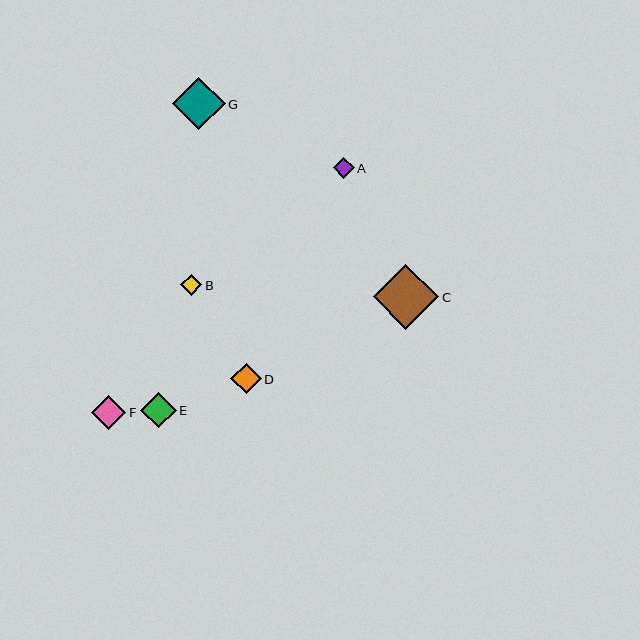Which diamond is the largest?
Diamond C is the largest with a size of approximately 65 pixels.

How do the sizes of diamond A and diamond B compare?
Diamond A and diamond B are approximately the same size.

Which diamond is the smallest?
Diamond B is the smallest with a size of approximately 21 pixels.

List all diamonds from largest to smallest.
From largest to smallest: C, G, E, F, D, A, B.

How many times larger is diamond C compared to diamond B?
Diamond C is approximately 3.1 times the size of diamond B.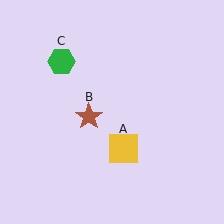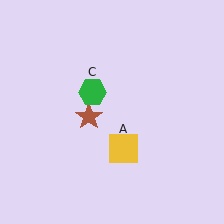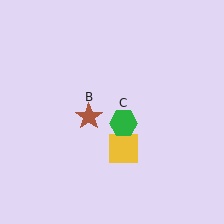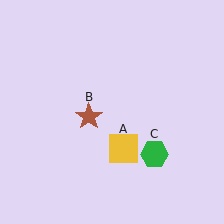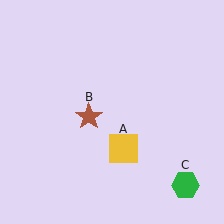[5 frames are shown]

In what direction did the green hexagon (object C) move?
The green hexagon (object C) moved down and to the right.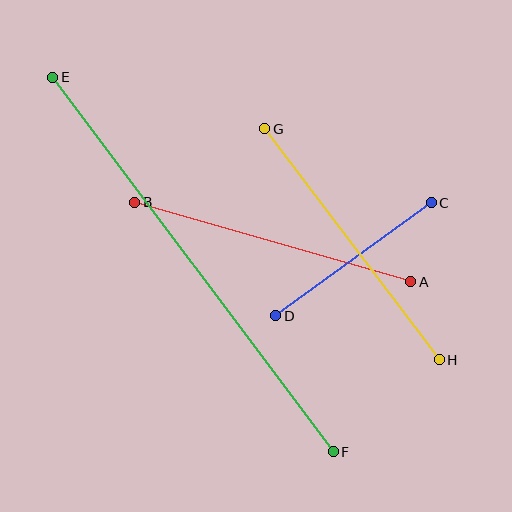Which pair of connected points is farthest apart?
Points E and F are farthest apart.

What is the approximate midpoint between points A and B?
The midpoint is at approximately (273, 242) pixels.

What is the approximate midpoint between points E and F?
The midpoint is at approximately (193, 264) pixels.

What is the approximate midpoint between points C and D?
The midpoint is at approximately (353, 259) pixels.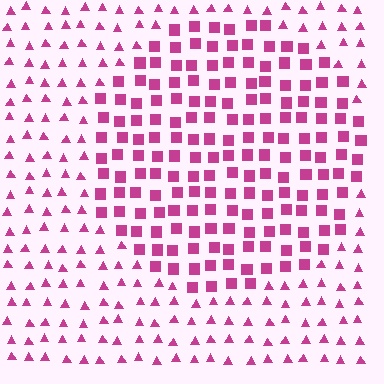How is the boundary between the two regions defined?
The boundary is defined by a change in element shape: squares inside vs. triangles outside. All elements share the same color and spacing.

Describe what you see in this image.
The image is filled with small magenta elements arranged in a uniform grid. A circle-shaped region contains squares, while the surrounding area contains triangles. The boundary is defined purely by the change in element shape.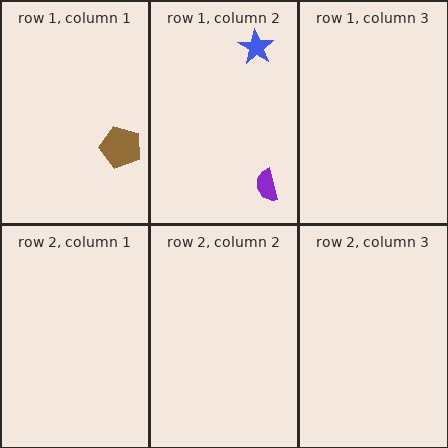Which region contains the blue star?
The row 1, column 2 region.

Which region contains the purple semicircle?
The row 1, column 2 region.